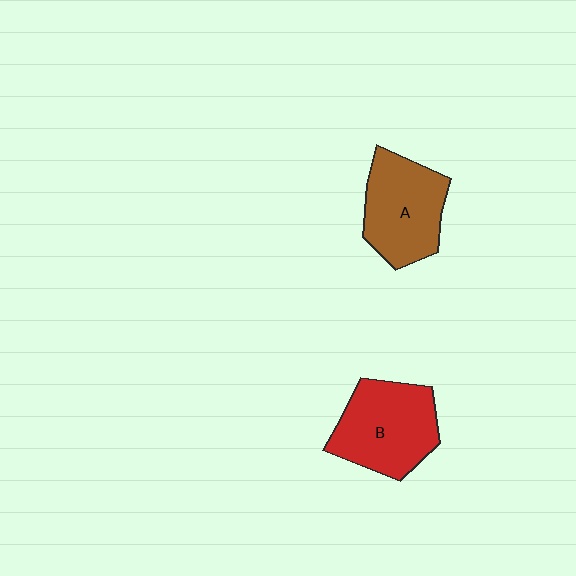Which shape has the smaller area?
Shape A (brown).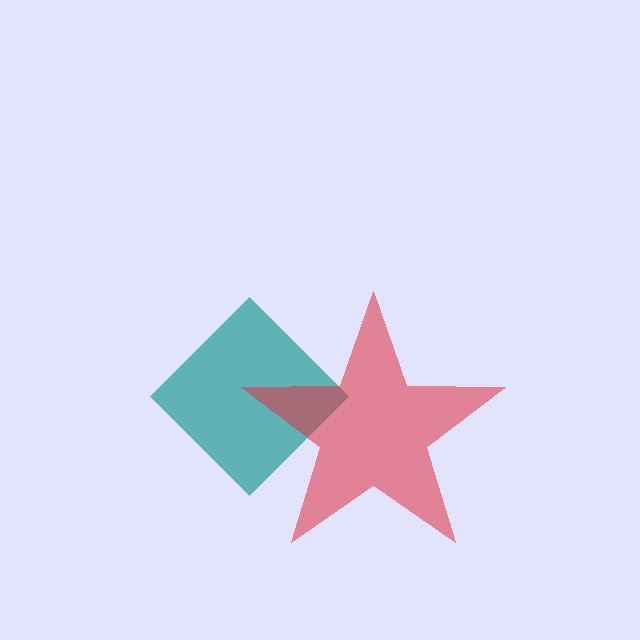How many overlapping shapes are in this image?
There are 2 overlapping shapes in the image.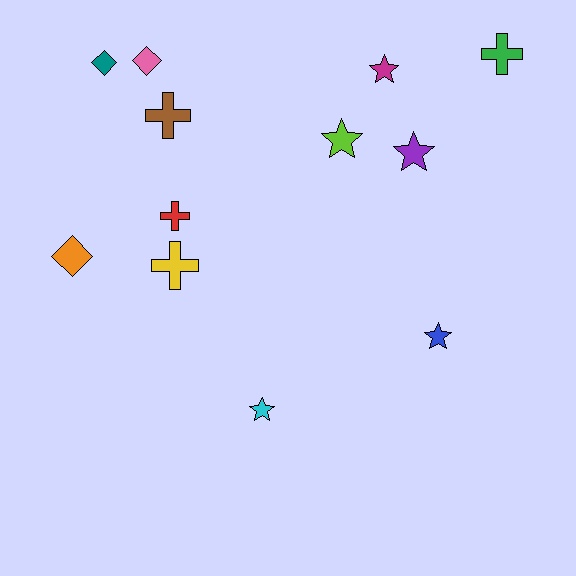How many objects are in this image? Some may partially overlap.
There are 12 objects.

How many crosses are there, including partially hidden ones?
There are 4 crosses.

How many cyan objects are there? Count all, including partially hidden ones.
There is 1 cyan object.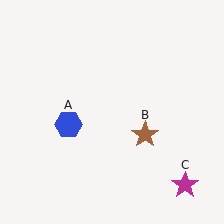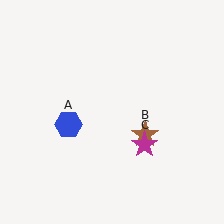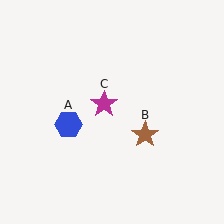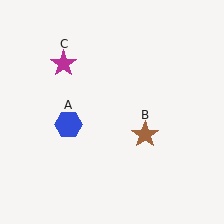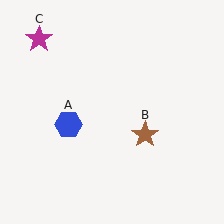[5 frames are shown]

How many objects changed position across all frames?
1 object changed position: magenta star (object C).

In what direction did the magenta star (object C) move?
The magenta star (object C) moved up and to the left.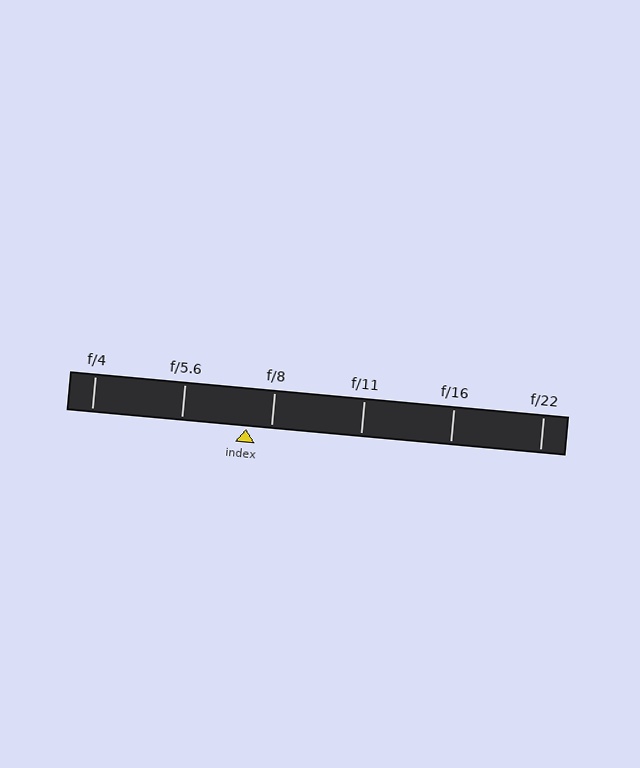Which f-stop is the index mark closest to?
The index mark is closest to f/8.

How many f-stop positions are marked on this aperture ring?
There are 6 f-stop positions marked.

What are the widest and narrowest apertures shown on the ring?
The widest aperture shown is f/4 and the narrowest is f/22.